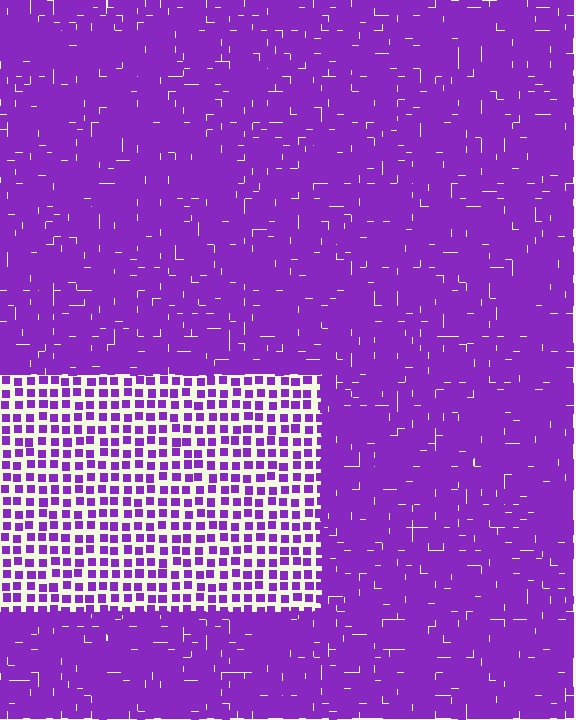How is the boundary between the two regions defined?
The boundary is defined by a change in element density (approximately 2.5x ratio). All elements are the same color, size, and shape.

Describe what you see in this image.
The image contains small purple elements arranged at two different densities. A rectangle-shaped region is visible where the elements are less densely packed than the surrounding area.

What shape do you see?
I see a rectangle.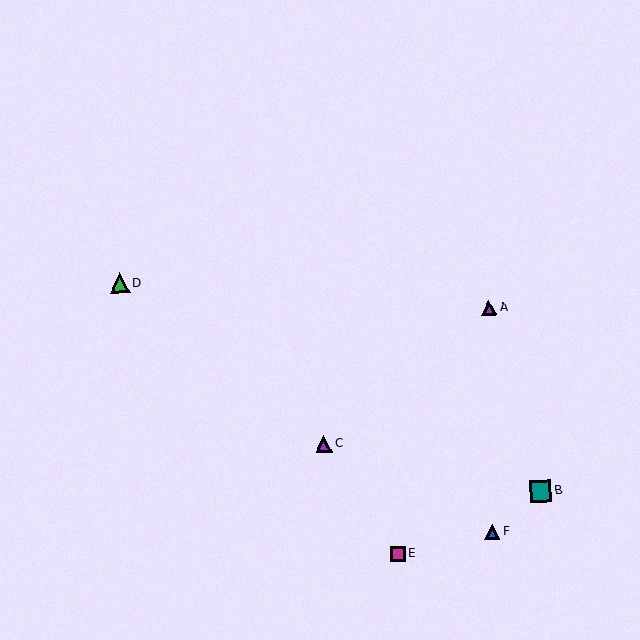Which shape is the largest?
The teal square (labeled B) is the largest.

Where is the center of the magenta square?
The center of the magenta square is at (398, 554).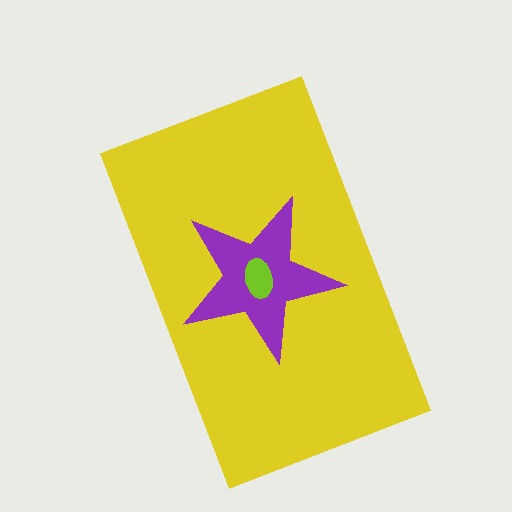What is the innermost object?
The lime ellipse.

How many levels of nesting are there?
3.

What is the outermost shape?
The yellow rectangle.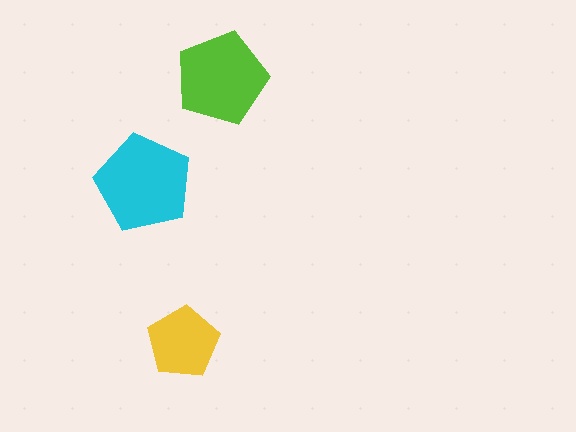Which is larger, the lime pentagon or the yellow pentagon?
The lime one.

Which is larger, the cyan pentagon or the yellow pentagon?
The cyan one.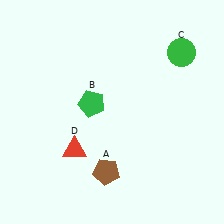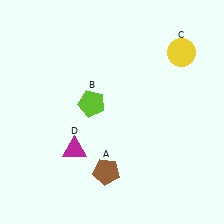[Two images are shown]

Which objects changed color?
B changed from green to lime. C changed from green to yellow. D changed from red to magenta.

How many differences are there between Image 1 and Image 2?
There are 3 differences between the two images.